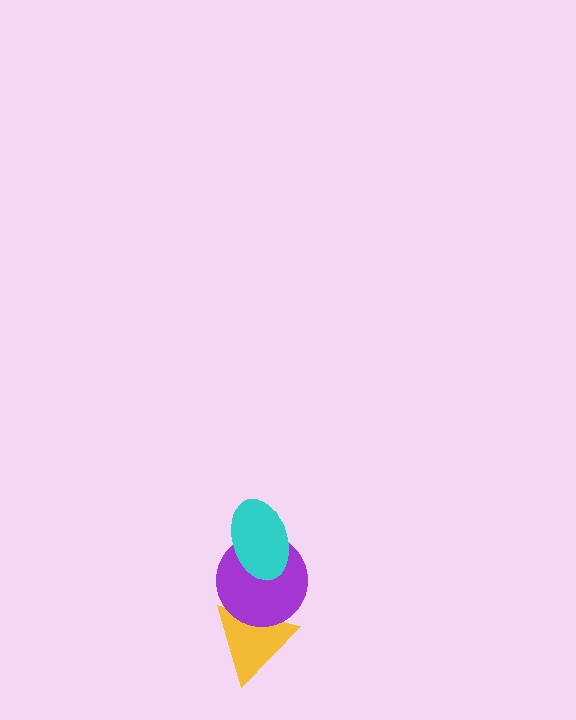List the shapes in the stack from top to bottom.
From top to bottom: the cyan ellipse, the purple circle, the yellow triangle.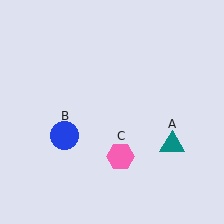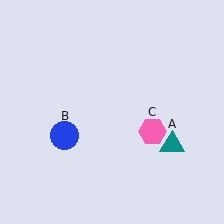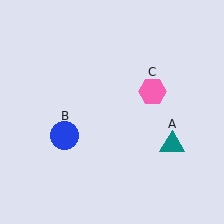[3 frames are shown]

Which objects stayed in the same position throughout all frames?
Teal triangle (object A) and blue circle (object B) remained stationary.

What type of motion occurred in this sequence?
The pink hexagon (object C) rotated counterclockwise around the center of the scene.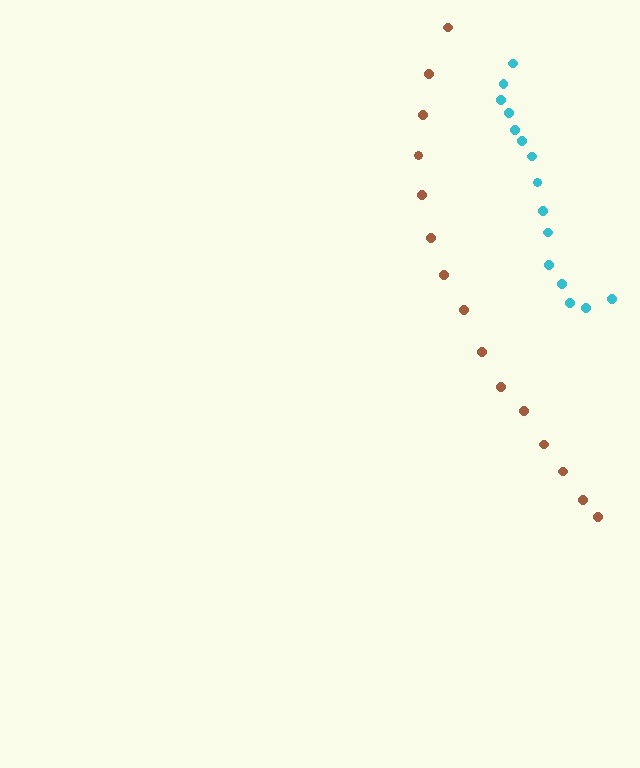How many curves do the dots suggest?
There are 2 distinct paths.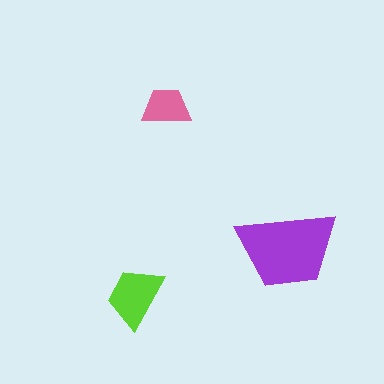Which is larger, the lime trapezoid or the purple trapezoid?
The purple one.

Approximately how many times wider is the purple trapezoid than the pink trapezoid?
About 2 times wider.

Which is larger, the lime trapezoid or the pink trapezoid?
The lime one.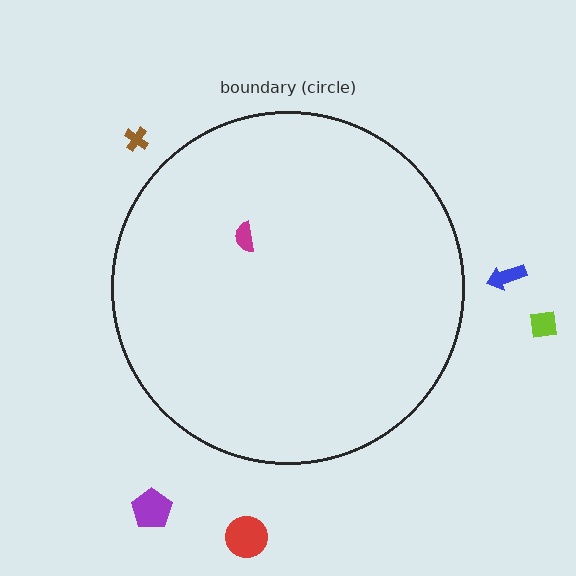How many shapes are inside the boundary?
1 inside, 5 outside.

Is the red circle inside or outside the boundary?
Outside.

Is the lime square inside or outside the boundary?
Outside.